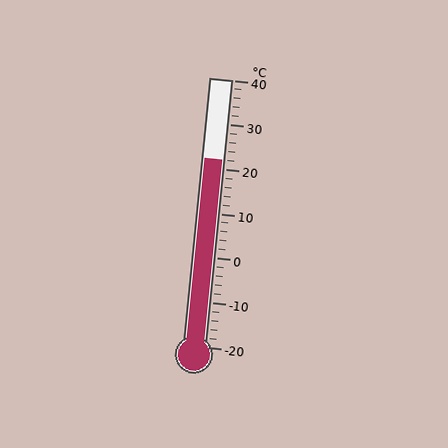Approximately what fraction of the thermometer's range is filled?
The thermometer is filled to approximately 70% of its range.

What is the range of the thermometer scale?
The thermometer scale ranges from -20°C to 40°C.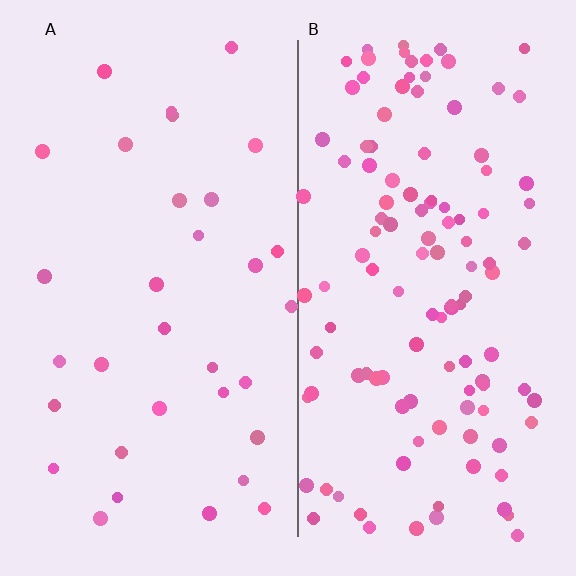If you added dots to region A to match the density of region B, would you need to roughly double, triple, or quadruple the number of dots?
Approximately quadruple.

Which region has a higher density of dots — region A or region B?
B (the right).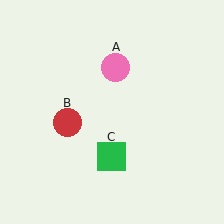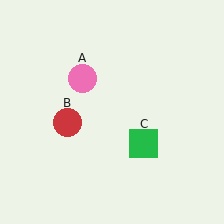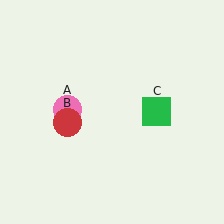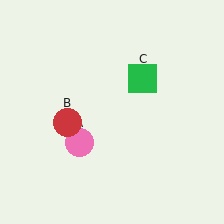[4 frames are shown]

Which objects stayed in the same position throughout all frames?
Red circle (object B) remained stationary.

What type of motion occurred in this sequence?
The pink circle (object A), green square (object C) rotated counterclockwise around the center of the scene.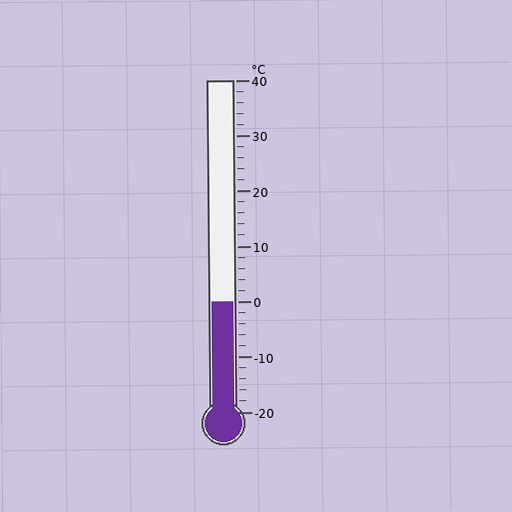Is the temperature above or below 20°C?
The temperature is below 20°C.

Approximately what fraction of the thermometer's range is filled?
The thermometer is filled to approximately 35% of its range.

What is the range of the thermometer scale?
The thermometer scale ranges from -20°C to 40°C.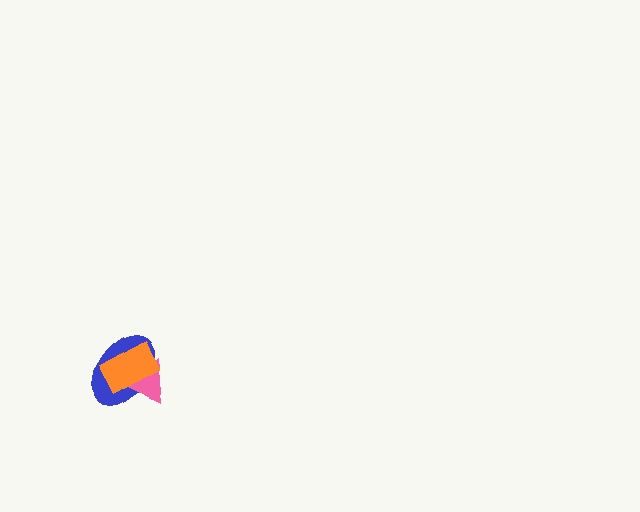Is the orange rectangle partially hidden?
No, no other shape covers it.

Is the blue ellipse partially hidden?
Yes, it is partially covered by another shape.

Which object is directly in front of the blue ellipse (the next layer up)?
The pink triangle is directly in front of the blue ellipse.